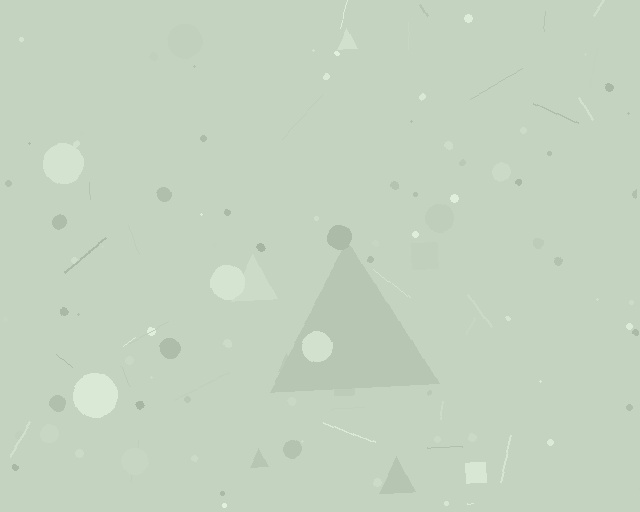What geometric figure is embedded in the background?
A triangle is embedded in the background.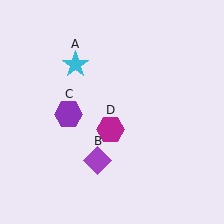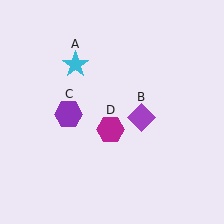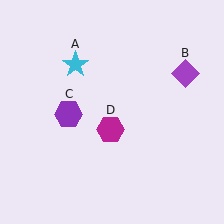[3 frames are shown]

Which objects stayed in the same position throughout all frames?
Cyan star (object A) and purple hexagon (object C) and magenta hexagon (object D) remained stationary.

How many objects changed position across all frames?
1 object changed position: purple diamond (object B).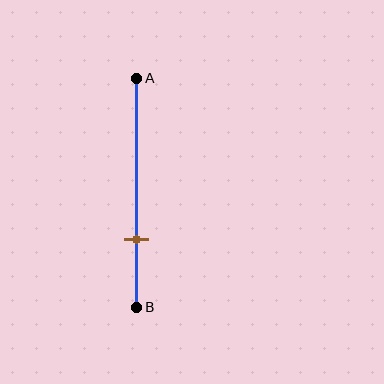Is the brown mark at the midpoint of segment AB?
No, the mark is at about 70% from A, not at the 50% midpoint.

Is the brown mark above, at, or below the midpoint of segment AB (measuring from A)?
The brown mark is below the midpoint of segment AB.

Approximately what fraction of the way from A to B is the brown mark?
The brown mark is approximately 70% of the way from A to B.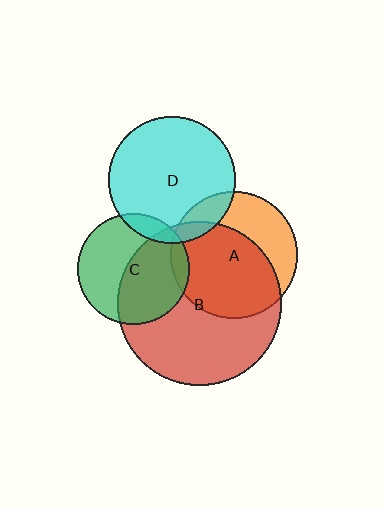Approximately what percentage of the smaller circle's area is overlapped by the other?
Approximately 15%.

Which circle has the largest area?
Circle B (red).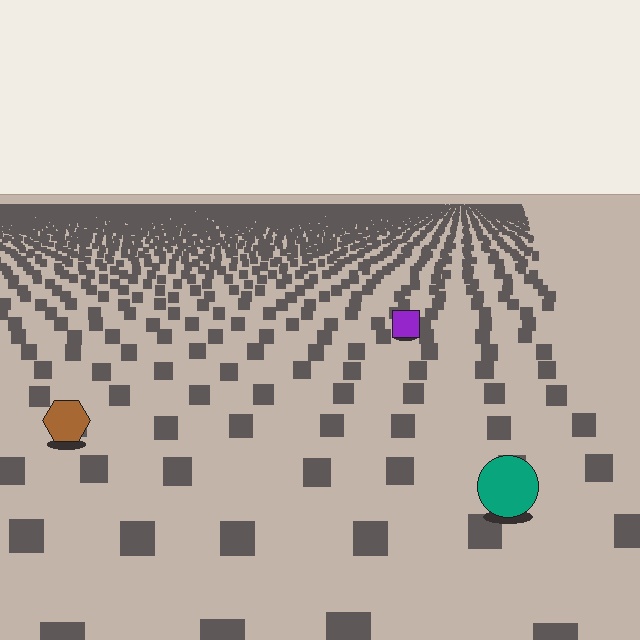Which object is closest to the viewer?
The teal circle is closest. The texture marks near it are larger and more spread out.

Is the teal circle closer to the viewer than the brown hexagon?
Yes. The teal circle is closer — you can tell from the texture gradient: the ground texture is coarser near it.